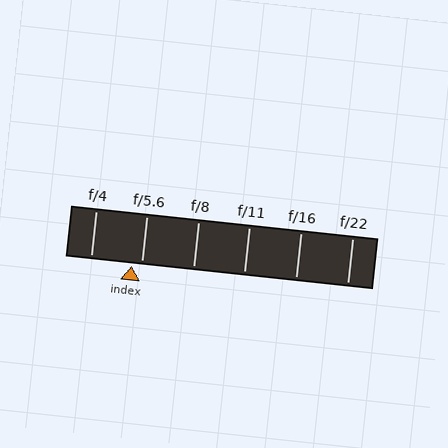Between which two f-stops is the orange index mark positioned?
The index mark is between f/4 and f/5.6.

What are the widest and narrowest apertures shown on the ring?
The widest aperture shown is f/4 and the narrowest is f/22.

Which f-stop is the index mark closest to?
The index mark is closest to f/5.6.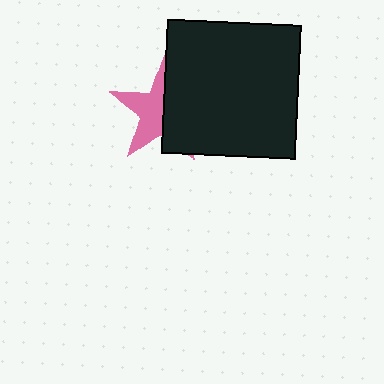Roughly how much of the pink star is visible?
About half of it is visible (roughly 51%).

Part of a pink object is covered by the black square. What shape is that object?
It is a star.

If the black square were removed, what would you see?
You would see the complete pink star.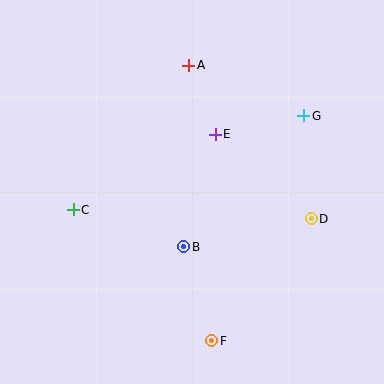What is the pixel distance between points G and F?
The distance between G and F is 243 pixels.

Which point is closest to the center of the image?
Point B at (184, 247) is closest to the center.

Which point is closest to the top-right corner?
Point G is closest to the top-right corner.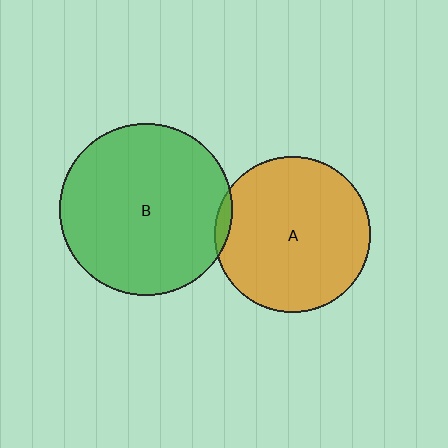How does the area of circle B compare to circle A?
Approximately 1.2 times.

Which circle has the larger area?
Circle B (green).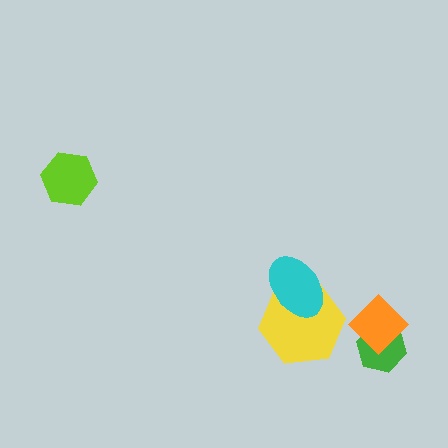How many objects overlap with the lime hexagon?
0 objects overlap with the lime hexagon.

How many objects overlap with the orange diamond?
1 object overlaps with the orange diamond.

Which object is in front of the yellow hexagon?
The cyan ellipse is in front of the yellow hexagon.